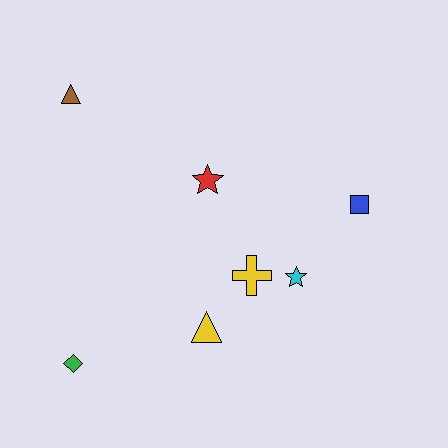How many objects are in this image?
There are 7 objects.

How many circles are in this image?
There are no circles.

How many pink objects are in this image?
There are no pink objects.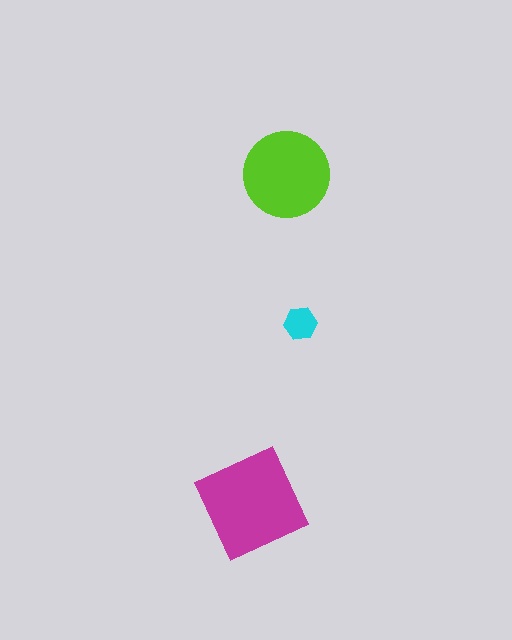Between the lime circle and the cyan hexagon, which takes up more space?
The lime circle.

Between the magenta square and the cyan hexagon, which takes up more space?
The magenta square.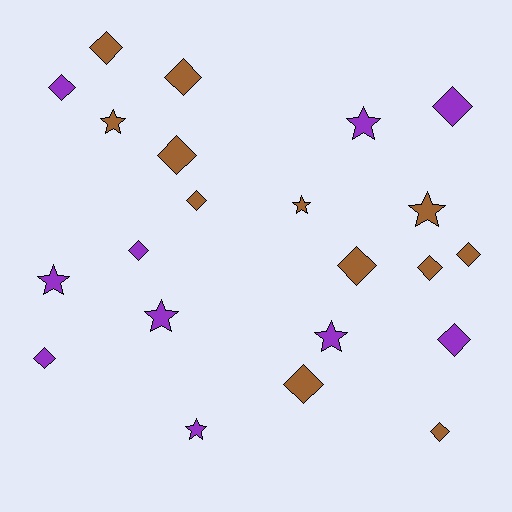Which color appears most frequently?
Brown, with 12 objects.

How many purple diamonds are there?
There are 5 purple diamonds.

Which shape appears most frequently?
Diamond, with 14 objects.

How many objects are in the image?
There are 22 objects.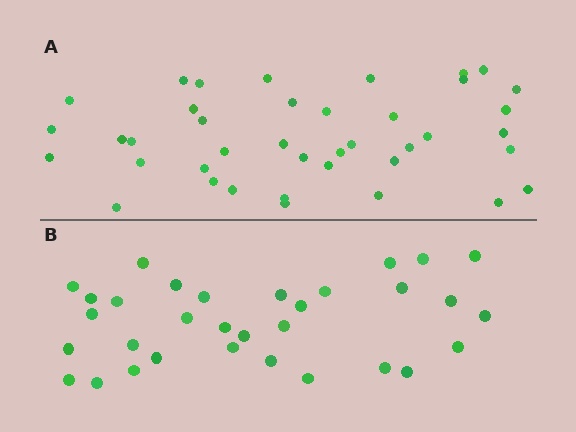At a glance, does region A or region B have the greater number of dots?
Region A (the top region) has more dots.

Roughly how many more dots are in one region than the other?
Region A has roughly 8 or so more dots than region B.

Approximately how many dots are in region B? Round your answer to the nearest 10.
About 30 dots. (The exact count is 32, which rounds to 30.)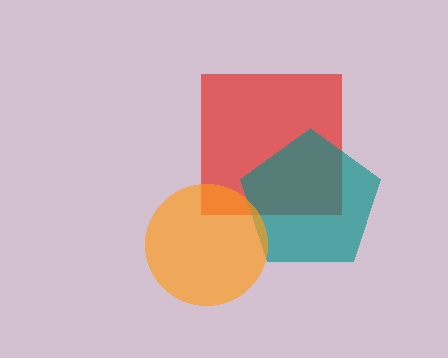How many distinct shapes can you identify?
There are 3 distinct shapes: a red square, a teal pentagon, an orange circle.